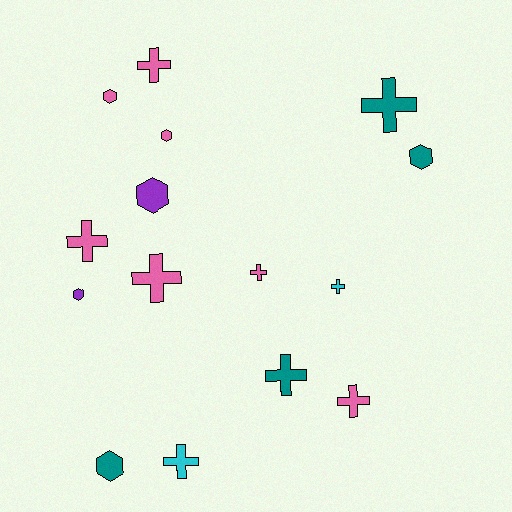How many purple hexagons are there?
There are 2 purple hexagons.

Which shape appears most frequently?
Cross, with 9 objects.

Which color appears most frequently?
Pink, with 7 objects.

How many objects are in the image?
There are 15 objects.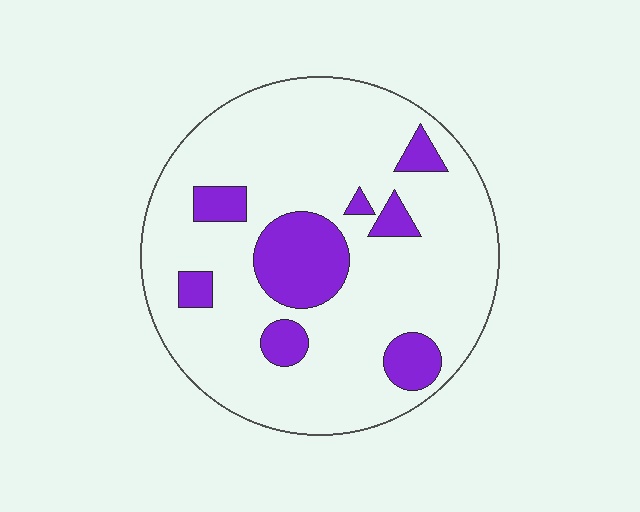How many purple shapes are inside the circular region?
8.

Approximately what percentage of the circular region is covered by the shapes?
Approximately 20%.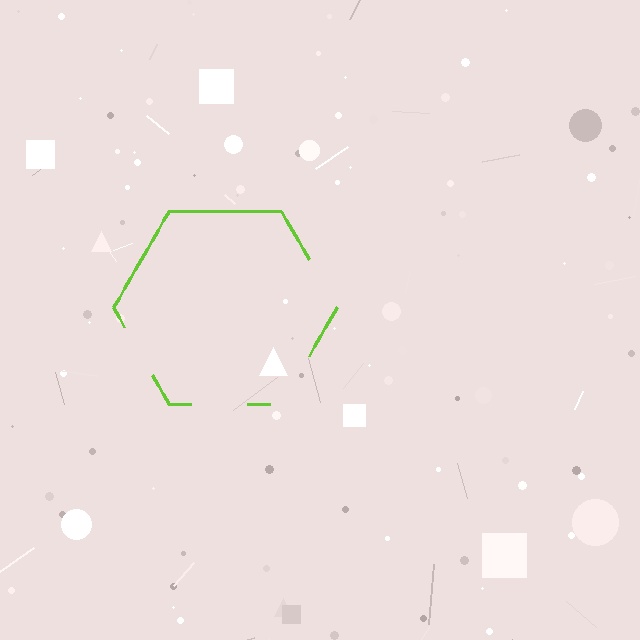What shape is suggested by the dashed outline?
The dashed outline suggests a hexagon.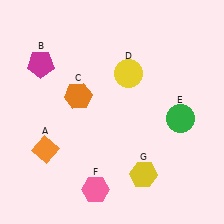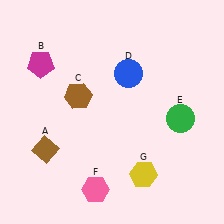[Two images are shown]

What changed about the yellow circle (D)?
In Image 1, D is yellow. In Image 2, it changed to blue.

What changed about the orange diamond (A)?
In Image 1, A is orange. In Image 2, it changed to brown.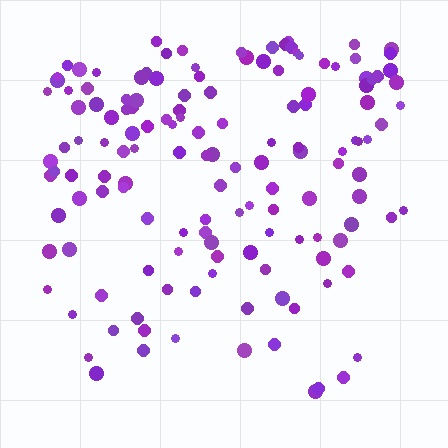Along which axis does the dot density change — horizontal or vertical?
Vertical.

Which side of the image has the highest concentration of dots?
The top.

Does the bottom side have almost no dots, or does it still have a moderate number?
Still a moderate number, just noticeably fewer than the top.